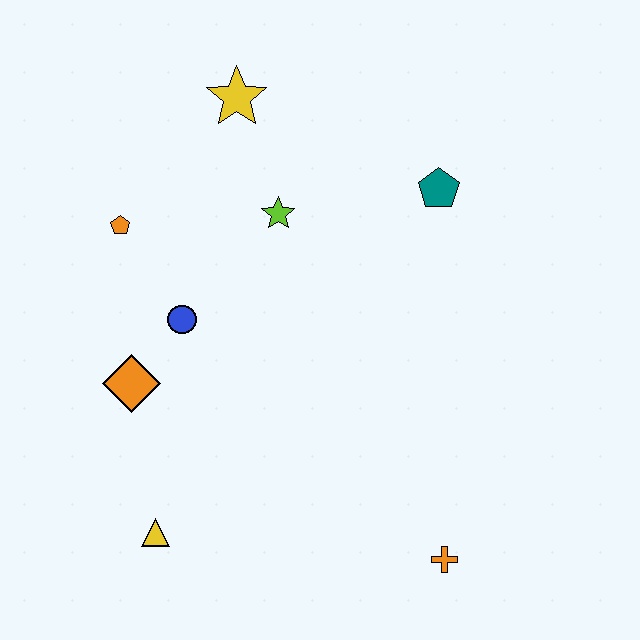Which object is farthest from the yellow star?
The orange cross is farthest from the yellow star.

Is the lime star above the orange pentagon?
Yes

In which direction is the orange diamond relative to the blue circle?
The orange diamond is below the blue circle.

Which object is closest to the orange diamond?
The blue circle is closest to the orange diamond.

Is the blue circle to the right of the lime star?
No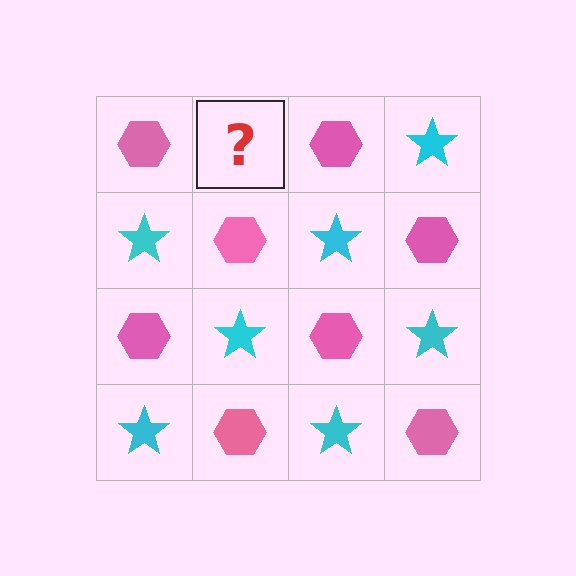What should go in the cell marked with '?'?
The missing cell should contain a cyan star.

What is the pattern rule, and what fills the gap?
The rule is that it alternates pink hexagon and cyan star in a checkerboard pattern. The gap should be filled with a cyan star.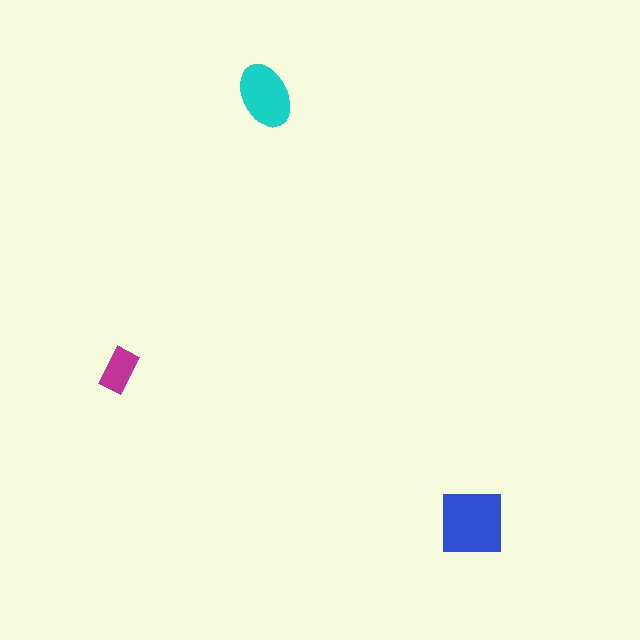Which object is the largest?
The blue square.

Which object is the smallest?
The magenta rectangle.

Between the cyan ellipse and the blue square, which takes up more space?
The blue square.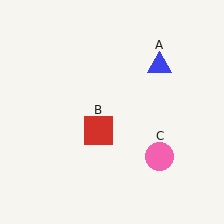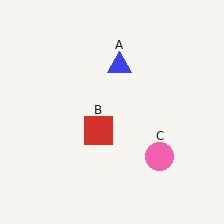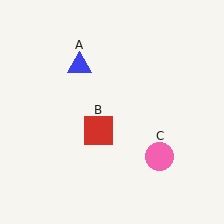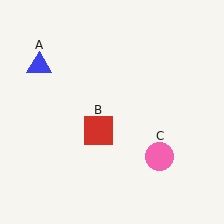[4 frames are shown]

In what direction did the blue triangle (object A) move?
The blue triangle (object A) moved left.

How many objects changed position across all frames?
1 object changed position: blue triangle (object A).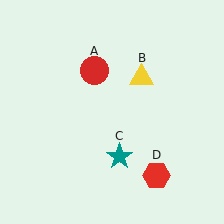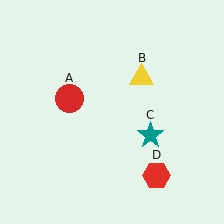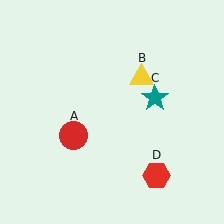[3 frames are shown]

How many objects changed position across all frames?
2 objects changed position: red circle (object A), teal star (object C).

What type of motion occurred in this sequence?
The red circle (object A), teal star (object C) rotated counterclockwise around the center of the scene.